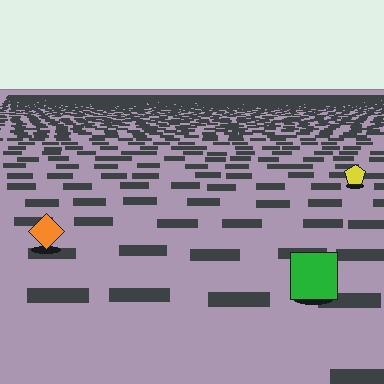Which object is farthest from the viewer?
The yellow pentagon is farthest from the viewer. It appears smaller and the ground texture around it is denser.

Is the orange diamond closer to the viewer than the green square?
No. The green square is closer — you can tell from the texture gradient: the ground texture is coarser near it.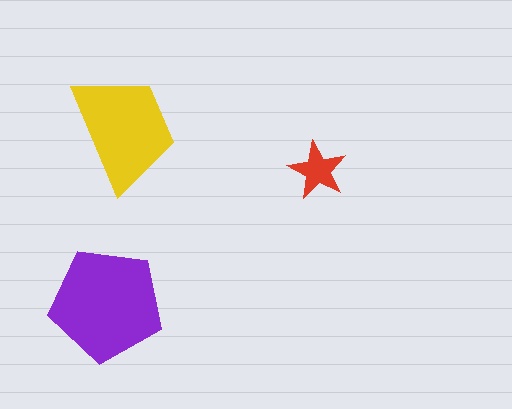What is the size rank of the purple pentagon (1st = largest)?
1st.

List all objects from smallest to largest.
The red star, the yellow trapezoid, the purple pentagon.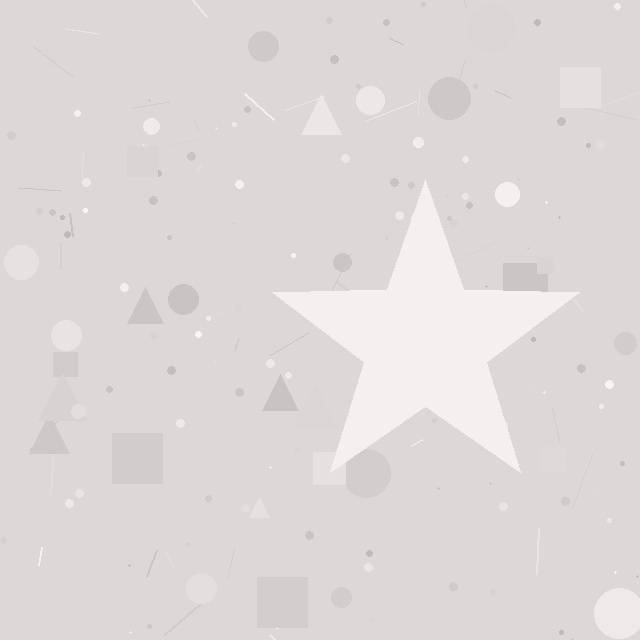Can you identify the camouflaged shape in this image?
The camouflaged shape is a star.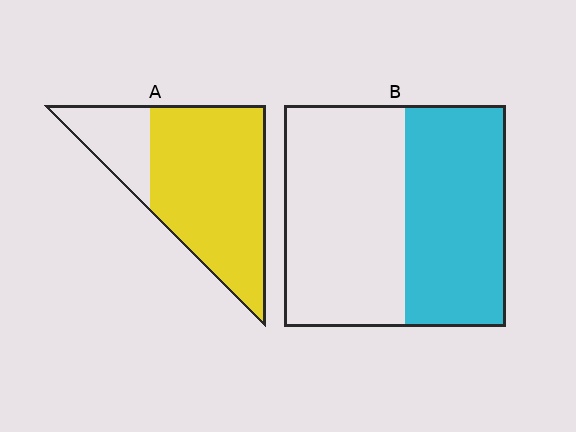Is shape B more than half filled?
No.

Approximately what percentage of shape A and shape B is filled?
A is approximately 75% and B is approximately 45%.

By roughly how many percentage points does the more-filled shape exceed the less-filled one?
By roughly 30 percentage points (A over B).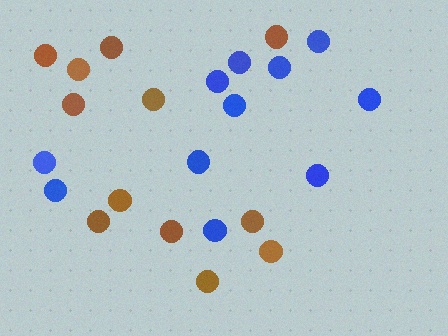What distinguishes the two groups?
There are 2 groups: one group of blue circles (11) and one group of brown circles (12).